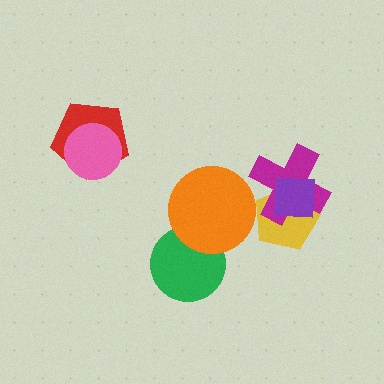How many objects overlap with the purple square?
2 objects overlap with the purple square.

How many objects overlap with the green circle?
1 object overlaps with the green circle.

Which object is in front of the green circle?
The orange circle is in front of the green circle.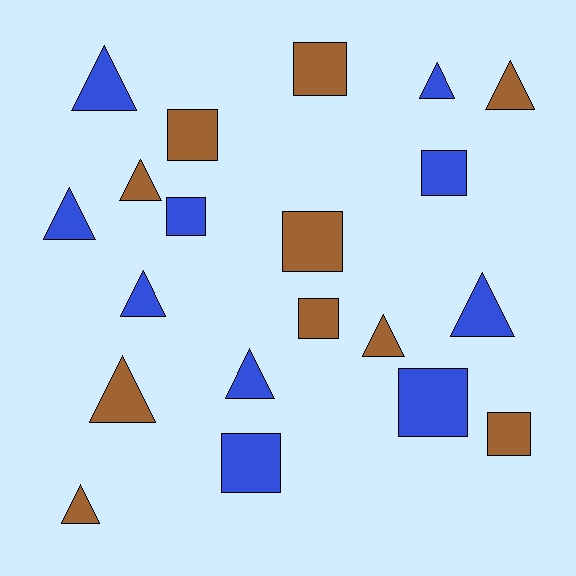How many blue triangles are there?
There are 6 blue triangles.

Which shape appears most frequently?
Triangle, with 11 objects.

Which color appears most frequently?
Brown, with 10 objects.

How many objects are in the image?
There are 20 objects.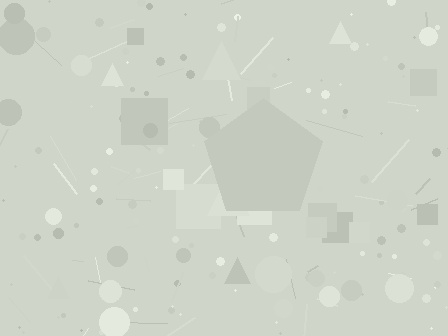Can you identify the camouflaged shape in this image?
The camouflaged shape is a pentagon.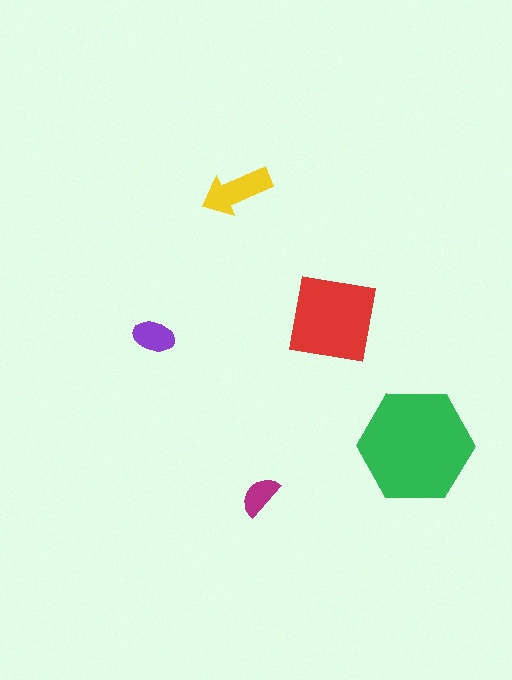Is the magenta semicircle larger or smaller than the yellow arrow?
Smaller.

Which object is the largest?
The green hexagon.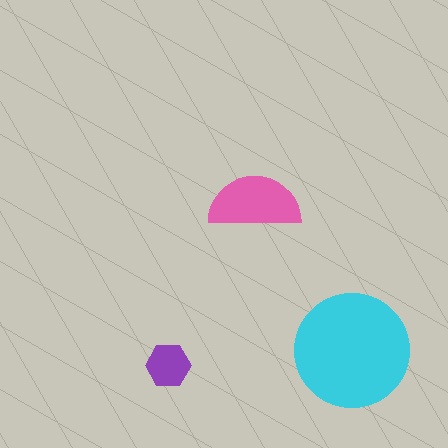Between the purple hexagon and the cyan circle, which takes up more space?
The cyan circle.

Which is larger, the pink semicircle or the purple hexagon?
The pink semicircle.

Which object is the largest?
The cyan circle.